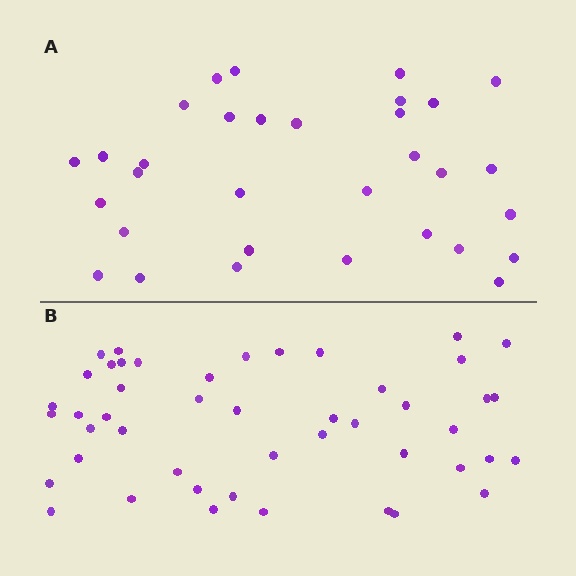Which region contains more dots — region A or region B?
Region B (the bottom region) has more dots.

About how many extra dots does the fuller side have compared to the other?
Region B has approximately 15 more dots than region A.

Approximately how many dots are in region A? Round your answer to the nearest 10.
About 30 dots. (The exact count is 32, which rounds to 30.)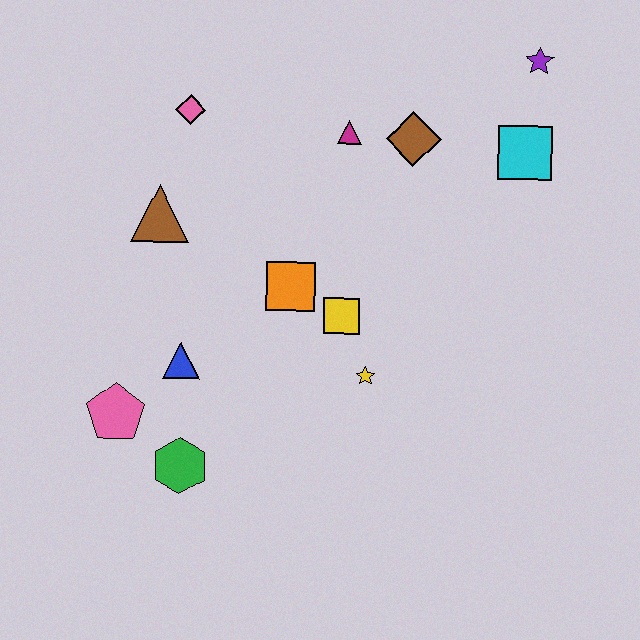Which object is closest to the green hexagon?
The pink pentagon is closest to the green hexagon.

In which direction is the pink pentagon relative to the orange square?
The pink pentagon is to the left of the orange square.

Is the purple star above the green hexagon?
Yes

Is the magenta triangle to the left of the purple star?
Yes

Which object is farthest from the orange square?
The purple star is farthest from the orange square.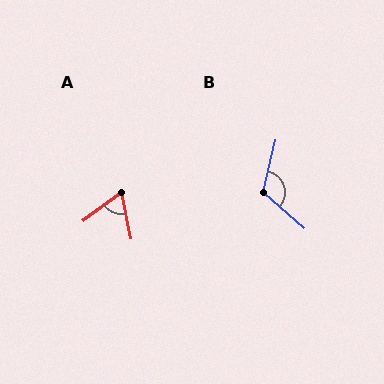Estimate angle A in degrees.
Approximately 66 degrees.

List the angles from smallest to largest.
A (66°), B (117°).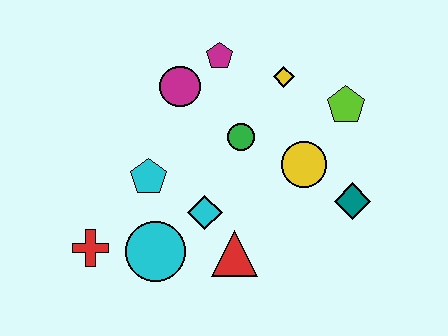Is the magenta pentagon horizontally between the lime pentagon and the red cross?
Yes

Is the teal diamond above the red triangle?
Yes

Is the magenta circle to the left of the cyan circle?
No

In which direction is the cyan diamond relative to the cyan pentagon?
The cyan diamond is to the right of the cyan pentagon.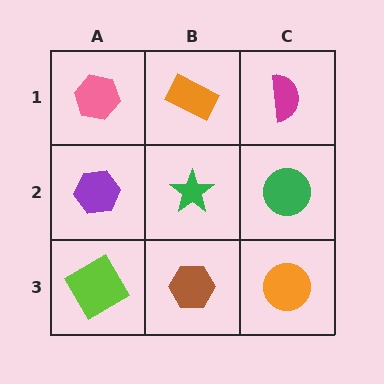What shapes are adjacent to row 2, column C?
A magenta semicircle (row 1, column C), an orange circle (row 3, column C), a green star (row 2, column B).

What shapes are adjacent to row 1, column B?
A green star (row 2, column B), a pink hexagon (row 1, column A), a magenta semicircle (row 1, column C).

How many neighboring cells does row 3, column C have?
2.